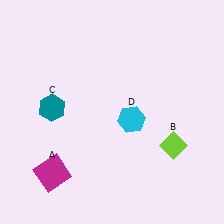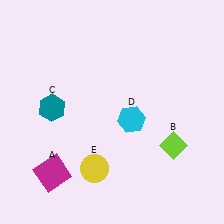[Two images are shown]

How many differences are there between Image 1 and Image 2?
There is 1 difference between the two images.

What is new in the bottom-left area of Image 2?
A yellow circle (E) was added in the bottom-left area of Image 2.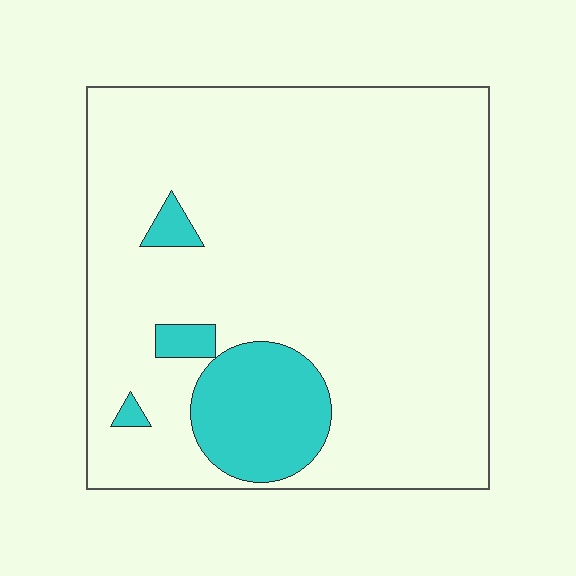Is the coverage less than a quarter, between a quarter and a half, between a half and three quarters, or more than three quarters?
Less than a quarter.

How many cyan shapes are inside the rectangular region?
4.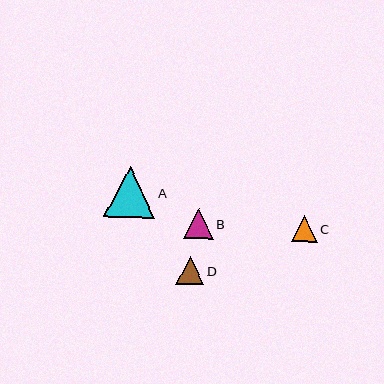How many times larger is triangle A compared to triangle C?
Triangle A is approximately 2.0 times the size of triangle C.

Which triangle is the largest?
Triangle A is the largest with a size of approximately 51 pixels.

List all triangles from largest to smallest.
From largest to smallest: A, B, D, C.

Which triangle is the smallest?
Triangle C is the smallest with a size of approximately 26 pixels.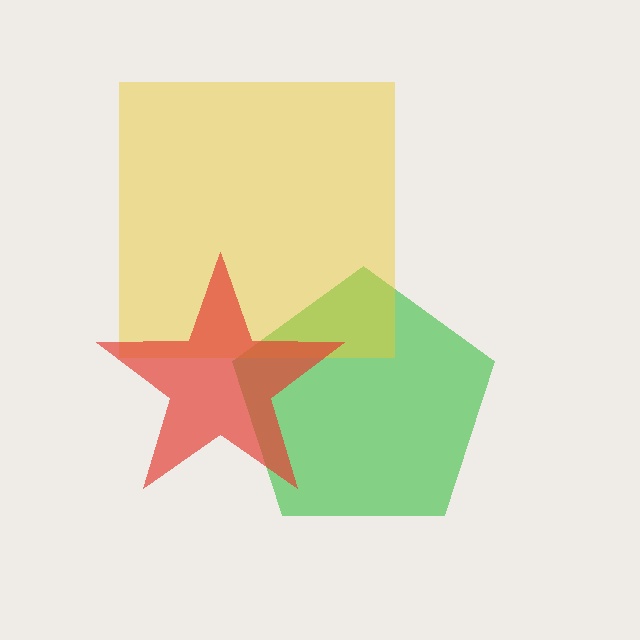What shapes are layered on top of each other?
The layered shapes are: a green pentagon, a yellow square, a red star.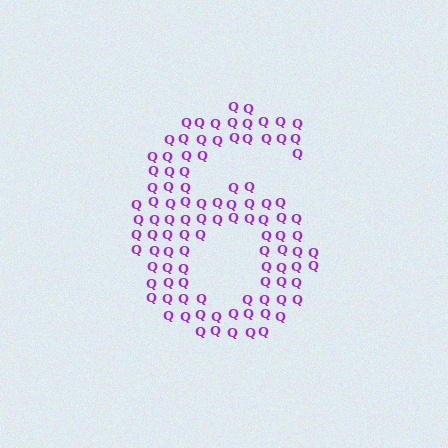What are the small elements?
The small elements are letter Q's.